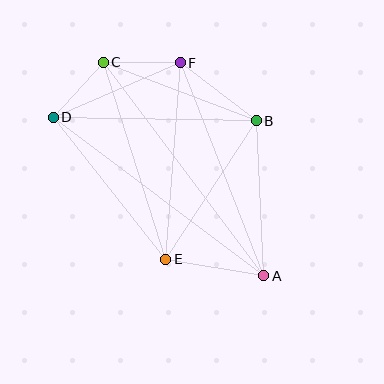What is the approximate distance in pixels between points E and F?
The distance between E and F is approximately 197 pixels.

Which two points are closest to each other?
Points C and D are closest to each other.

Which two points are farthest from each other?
Points A and C are farthest from each other.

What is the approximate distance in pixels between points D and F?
The distance between D and F is approximately 138 pixels.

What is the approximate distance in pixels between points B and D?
The distance between B and D is approximately 203 pixels.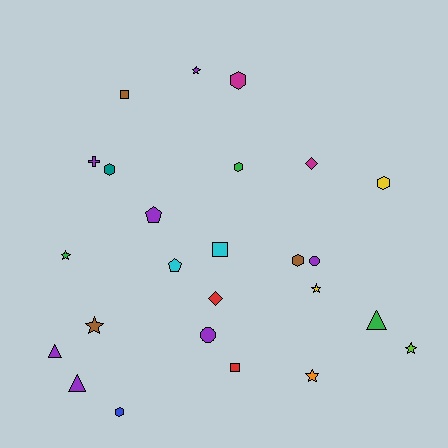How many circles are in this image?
There are 2 circles.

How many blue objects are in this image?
There is 1 blue object.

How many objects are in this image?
There are 25 objects.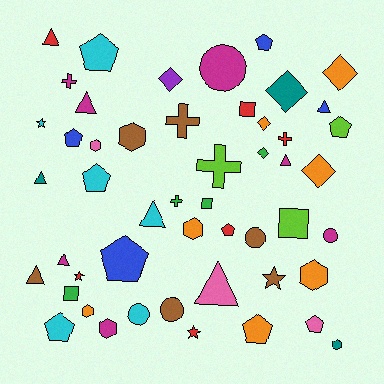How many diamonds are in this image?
There are 6 diamonds.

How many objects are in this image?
There are 50 objects.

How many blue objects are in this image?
There are 4 blue objects.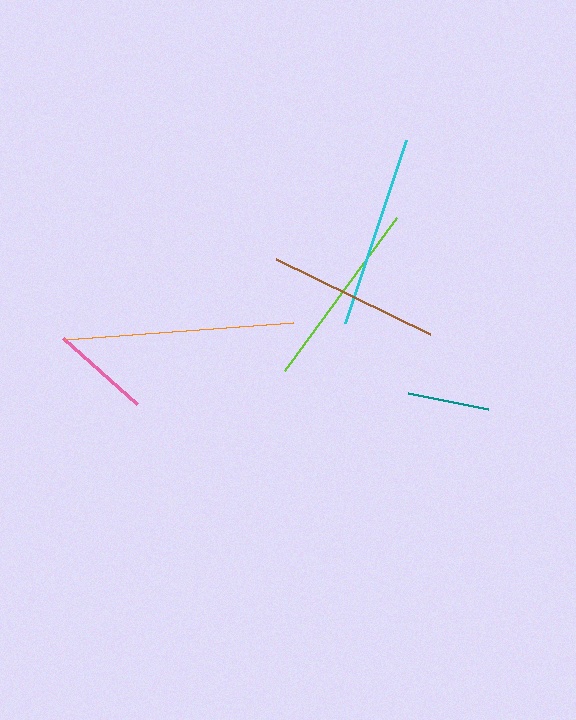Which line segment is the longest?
The orange line is the longest at approximately 229 pixels.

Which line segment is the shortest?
The teal line is the shortest at approximately 81 pixels.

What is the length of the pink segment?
The pink segment is approximately 99 pixels long.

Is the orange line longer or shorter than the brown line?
The orange line is longer than the brown line.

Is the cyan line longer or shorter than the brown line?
The cyan line is longer than the brown line.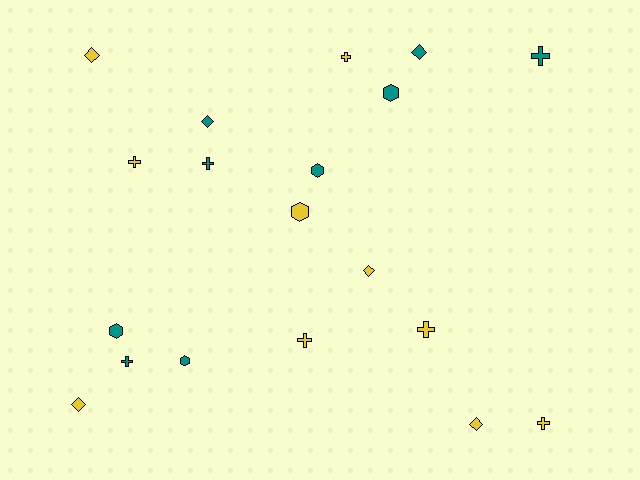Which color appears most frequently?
Yellow, with 10 objects.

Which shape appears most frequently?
Cross, with 8 objects.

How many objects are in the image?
There are 19 objects.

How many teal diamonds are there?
There are 2 teal diamonds.